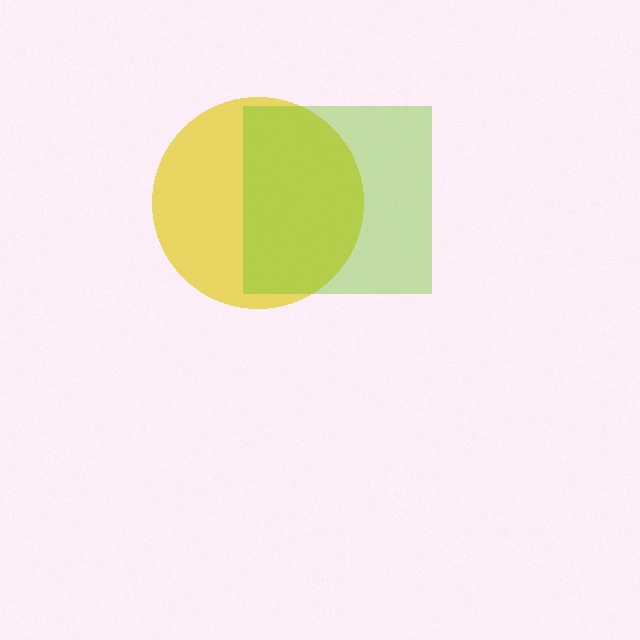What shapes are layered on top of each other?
The layered shapes are: a yellow circle, a lime square.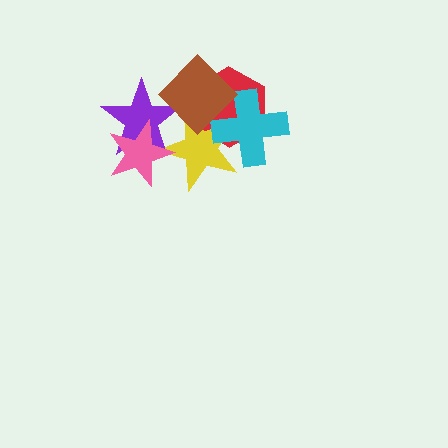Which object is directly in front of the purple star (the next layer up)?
The brown diamond is directly in front of the purple star.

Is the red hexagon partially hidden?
Yes, it is partially covered by another shape.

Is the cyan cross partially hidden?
Yes, it is partially covered by another shape.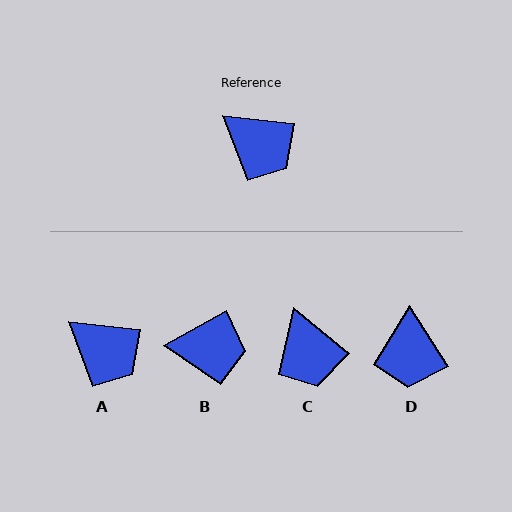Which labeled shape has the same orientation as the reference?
A.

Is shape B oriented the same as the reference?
No, it is off by about 35 degrees.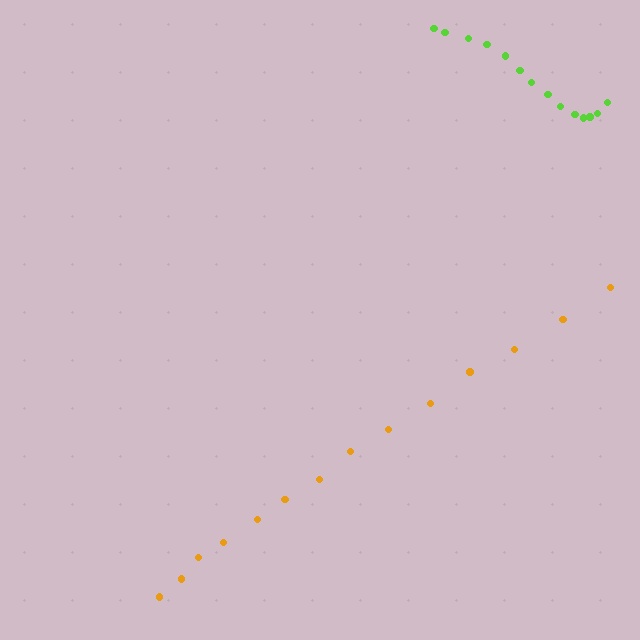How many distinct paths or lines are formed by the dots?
There are 2 distinct paths.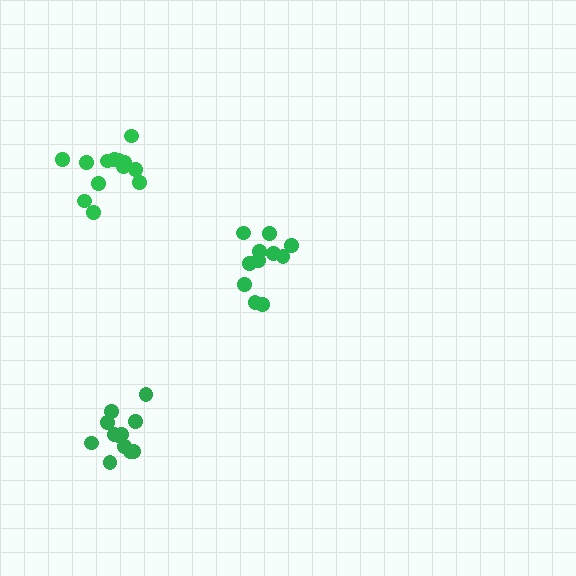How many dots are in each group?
Group 1: 13 dots, Group 2: 12 dots, Group 3: 11 dots (36 total).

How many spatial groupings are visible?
There are 3 spatial groupings.